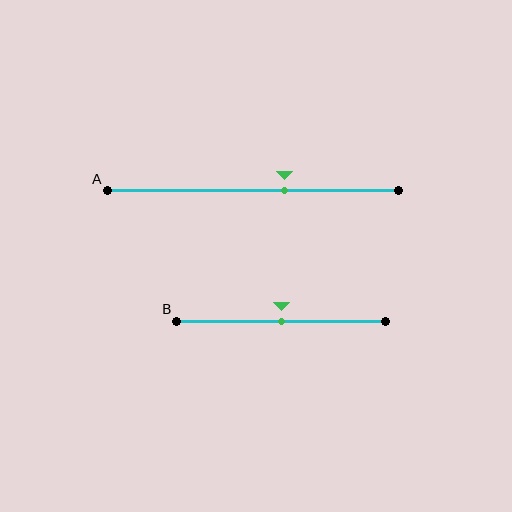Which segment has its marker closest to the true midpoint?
Segment B has its marker closest to the true midpoint.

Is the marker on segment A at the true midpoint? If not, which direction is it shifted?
No, the marker on segment A is shifted to the right by about 11% of the segment length.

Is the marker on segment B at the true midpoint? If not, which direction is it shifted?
Yes, the marker on segment B is at the true midpoint.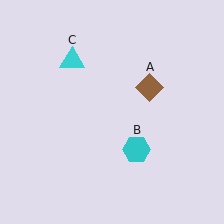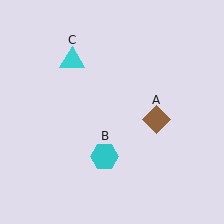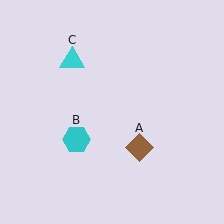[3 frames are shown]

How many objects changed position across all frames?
2 objects changed position: brown diamond (object A), cyan hexagon (object B).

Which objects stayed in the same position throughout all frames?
Cyan triangle (object C) remained stationary.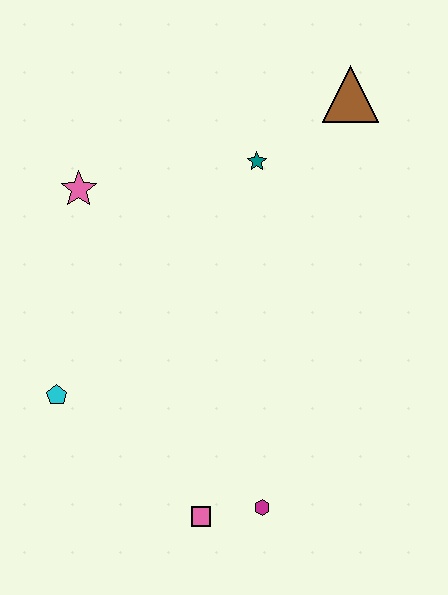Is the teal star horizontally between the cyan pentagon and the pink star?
No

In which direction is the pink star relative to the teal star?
The pink star is to the left of the teal star.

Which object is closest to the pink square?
The magenta hexagon is closest to the pink square.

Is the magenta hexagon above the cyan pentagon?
No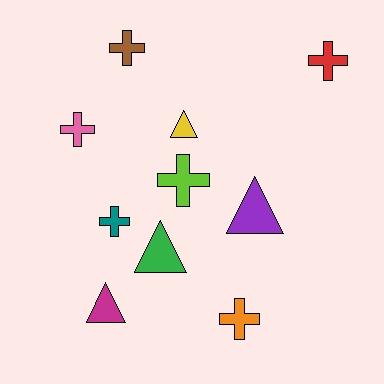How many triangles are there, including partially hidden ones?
There are 4 triangles.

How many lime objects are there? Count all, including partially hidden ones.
There is 1 lime object.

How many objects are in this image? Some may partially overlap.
There are 10 objects.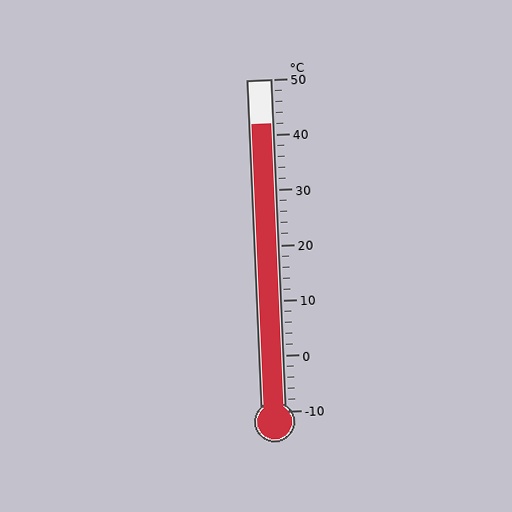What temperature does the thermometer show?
The thermometer shows approximately 42°C.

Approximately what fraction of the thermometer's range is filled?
The thermometer is filled to approximately 85% of its range.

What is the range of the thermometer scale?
The thermometer scale ranges from -10°C to 50°C.